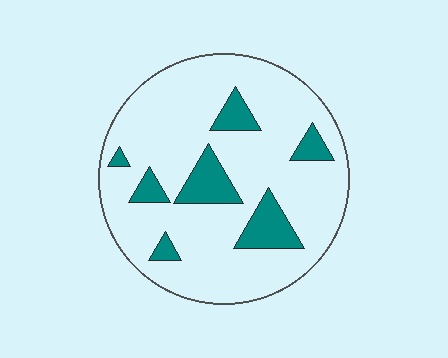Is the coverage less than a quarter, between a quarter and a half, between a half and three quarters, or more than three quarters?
Less than a quarter.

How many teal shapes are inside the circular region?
7.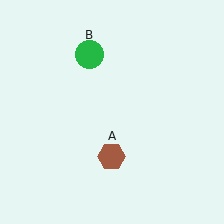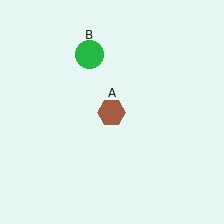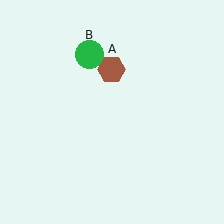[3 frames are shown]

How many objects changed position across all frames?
1 object changed position: brown hexagon (object A).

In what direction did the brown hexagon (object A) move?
The brown hexagon (object A) moved up.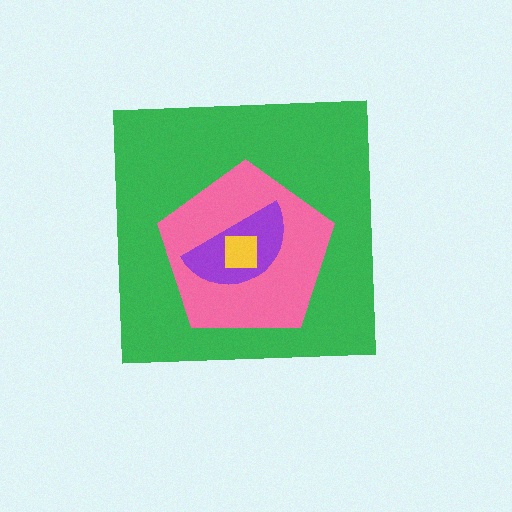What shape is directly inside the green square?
The pink pentagon.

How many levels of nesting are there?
4.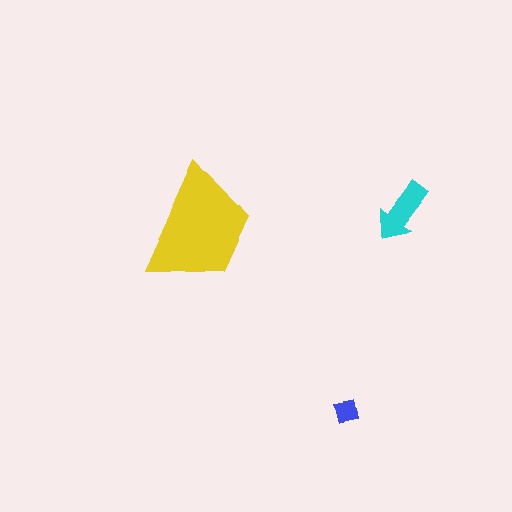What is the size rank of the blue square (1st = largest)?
3rd.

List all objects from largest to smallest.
The yellow trapezoid, the cyan arrow, the blue square.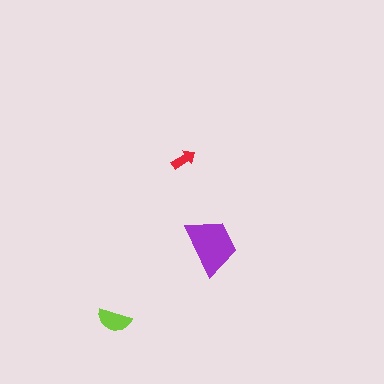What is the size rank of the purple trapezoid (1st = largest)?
1st.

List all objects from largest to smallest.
The purple trapezoid, the lime semicircle, the red arrow.